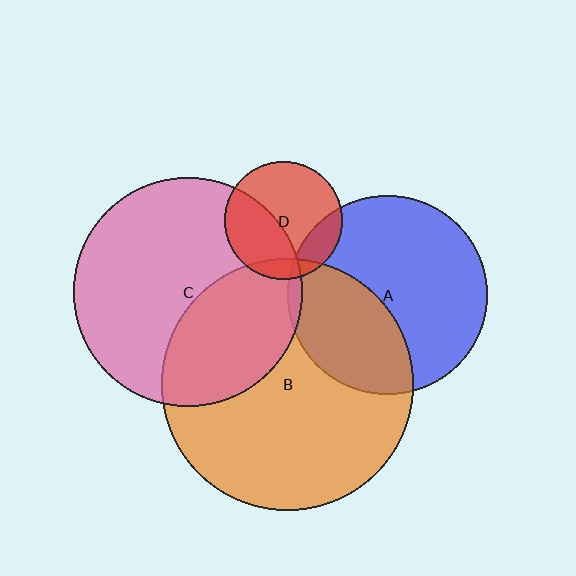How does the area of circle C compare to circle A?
Approximately 1.3 times.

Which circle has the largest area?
Circle B (orange).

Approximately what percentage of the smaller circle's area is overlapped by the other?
Approximately 40%.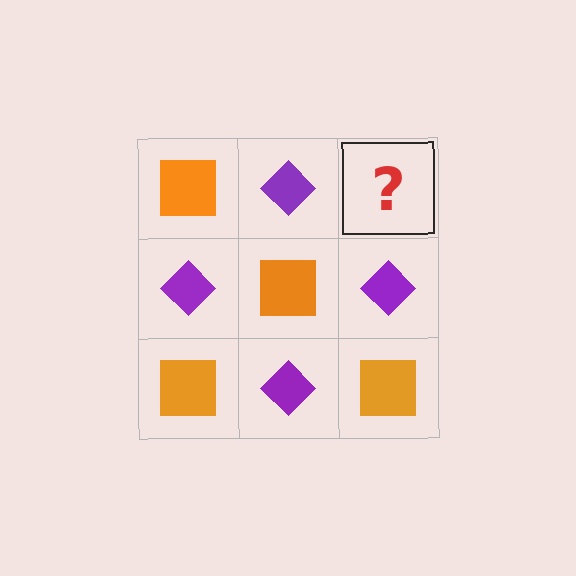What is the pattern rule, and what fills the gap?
The rule is that it alternates orange square and purple diamond in a checkerboard pattern. The gap should be filled with an orange square.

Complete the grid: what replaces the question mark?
The question mark should be replaced with an orange square.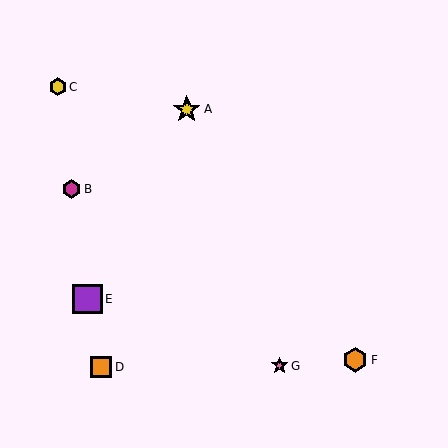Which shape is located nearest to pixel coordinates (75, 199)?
The magenta hexagon (labeled B) at (71, 189) is nearest to that location.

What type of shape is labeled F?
Shape F is an orange hexagon.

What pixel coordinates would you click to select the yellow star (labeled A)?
Click at (187, 109) to select the yellow star A.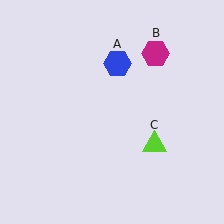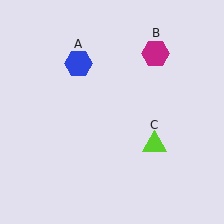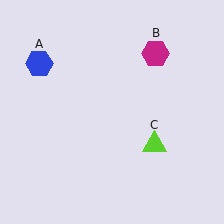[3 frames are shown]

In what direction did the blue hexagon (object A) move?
The blue hexagon (object A) moved left.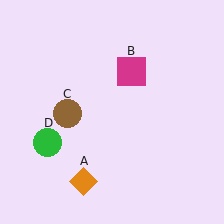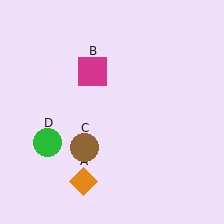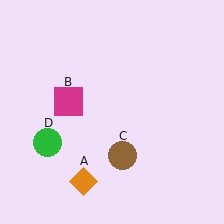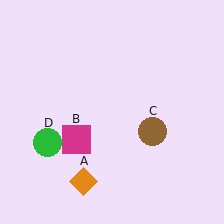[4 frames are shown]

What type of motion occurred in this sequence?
The magenta square (object B), brown circle (object C) rotated counterclockwise around the center of the scene.